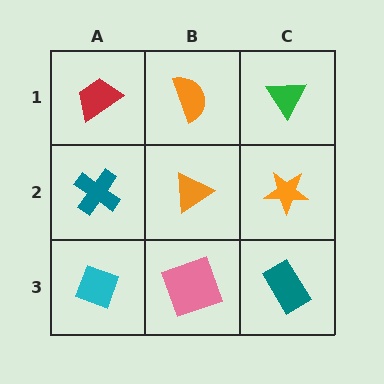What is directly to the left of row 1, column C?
An orange semicircle.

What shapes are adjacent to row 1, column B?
An orange triangle (row 2, column B), a red trapezoid (row 1, column A), a green triangle (row 1, column C).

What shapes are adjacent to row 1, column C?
An orange star (row 2, column C), an orange semicircle (row 1, column B).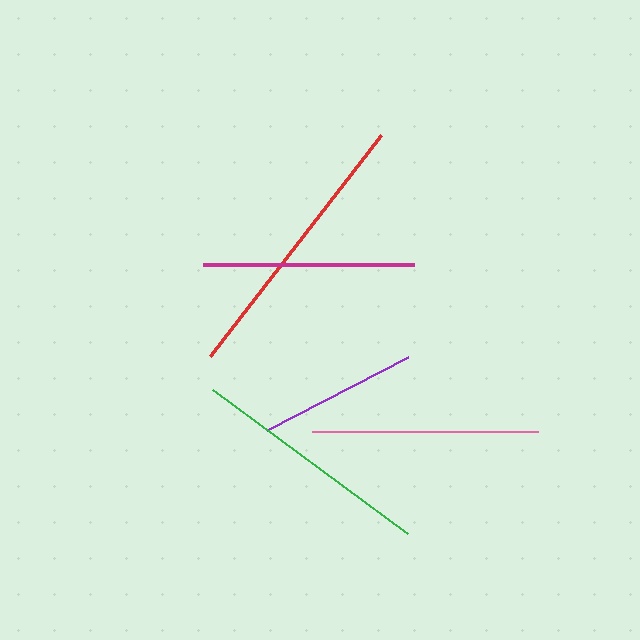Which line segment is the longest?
The red line is the longest at approximately 279 pixels.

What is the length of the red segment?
The red segment is approximately 279 pixels long.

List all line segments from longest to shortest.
From longest to shortest: red, green, pink, magenta, purple.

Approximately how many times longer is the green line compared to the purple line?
The green line is approximately 1.5 times the length of the purple line.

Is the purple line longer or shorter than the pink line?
The pink line is longer than the purple line.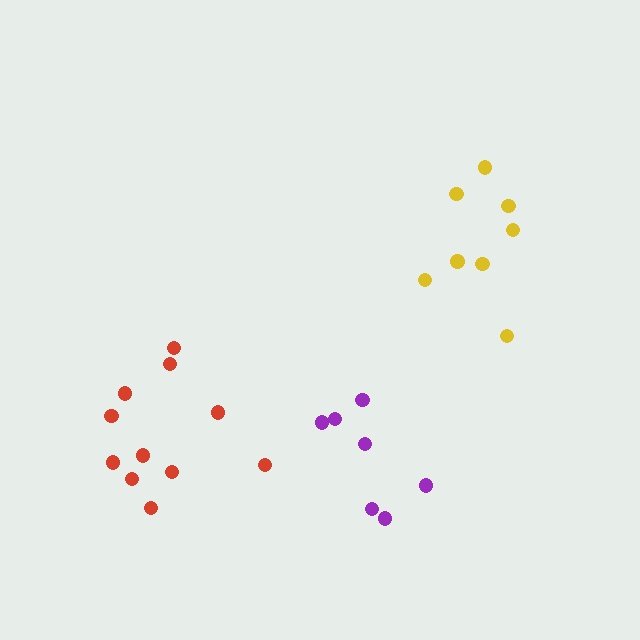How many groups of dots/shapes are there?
There are 3 groups.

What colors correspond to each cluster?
The clusters are colored: yellow, red, purple.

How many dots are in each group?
Group 1: 8 dots, Group 2: 11 dots, Group 3: 7 dots (26 total).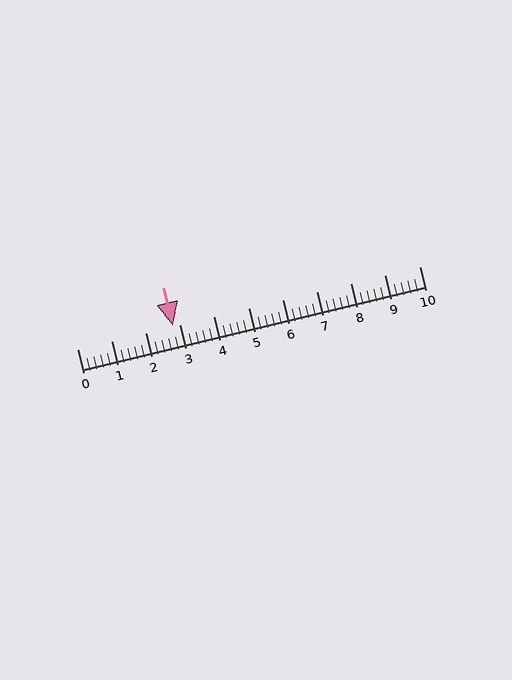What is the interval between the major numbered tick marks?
The major tick marks are spaced 1 units apart.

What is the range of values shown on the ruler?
The ruler shows values from 0 to 10.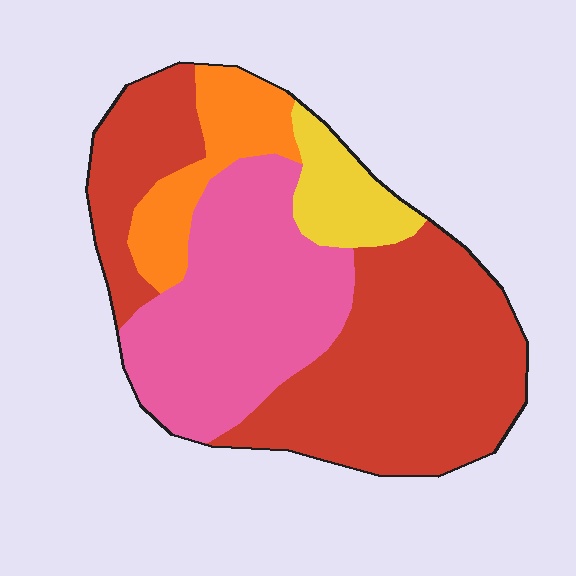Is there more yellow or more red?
Red.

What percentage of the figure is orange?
Orange covers 12% of the figure.